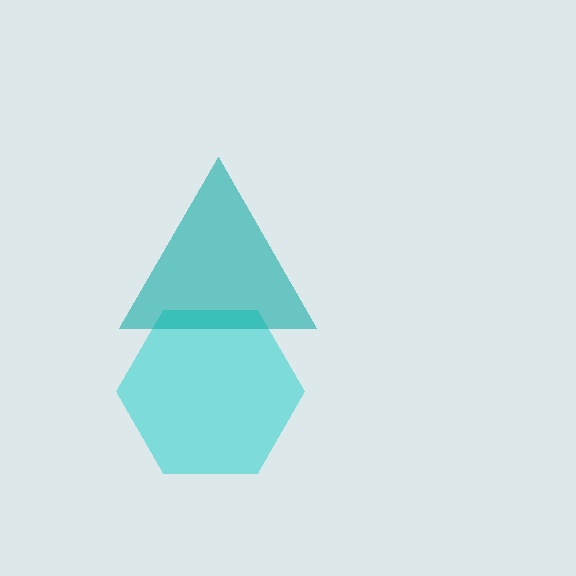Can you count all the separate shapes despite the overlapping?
Yes, there are 2 separate shapes.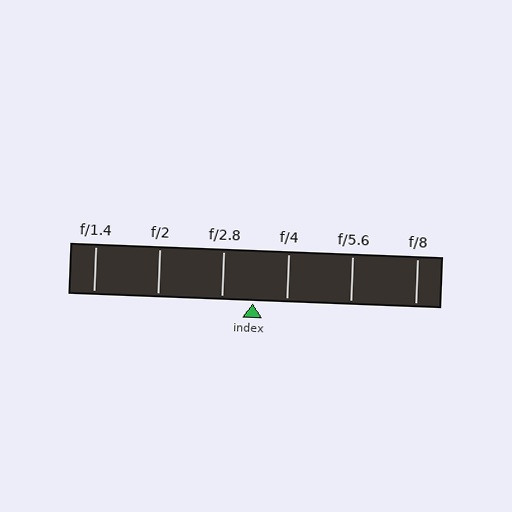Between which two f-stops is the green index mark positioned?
The index mark is between f/2.8 and f/4.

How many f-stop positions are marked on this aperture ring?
There are 6 f-stop positions marked.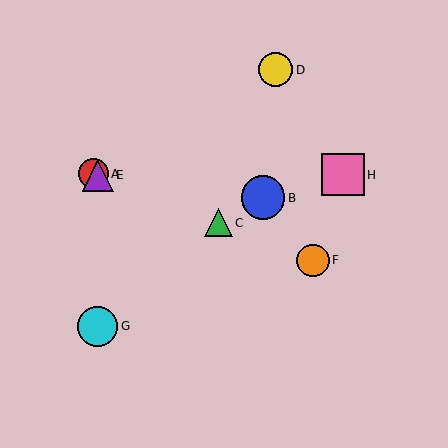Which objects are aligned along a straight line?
Objects A, C, E, F are aligned along a straight line.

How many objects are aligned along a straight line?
4 objects (A, C, E, F) are aligned along a straight line.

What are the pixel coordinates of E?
Object E is at (98, 175).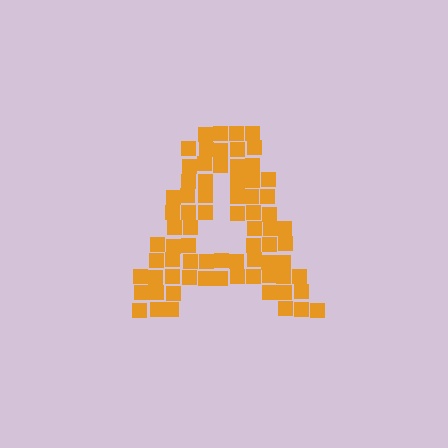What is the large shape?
The large shape is the letter A.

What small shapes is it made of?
It is made of small squares.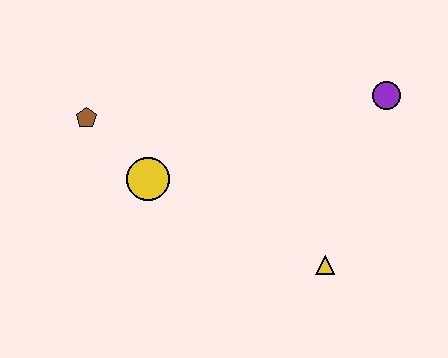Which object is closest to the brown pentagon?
The yellow circle is closest to the brown pentagon.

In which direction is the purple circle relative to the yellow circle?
The purple circle is to the right of the yellow circle.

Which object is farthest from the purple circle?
The brown pentagon is farthest from the purple circle.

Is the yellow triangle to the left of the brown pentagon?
No